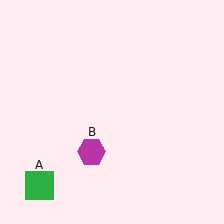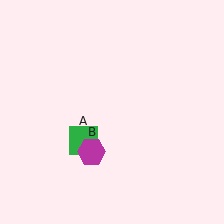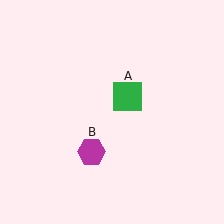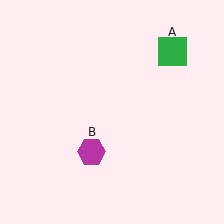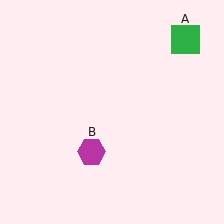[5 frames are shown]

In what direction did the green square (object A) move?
The green square (object A) moved up and to the right.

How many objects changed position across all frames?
1 object changed position: green square (object A).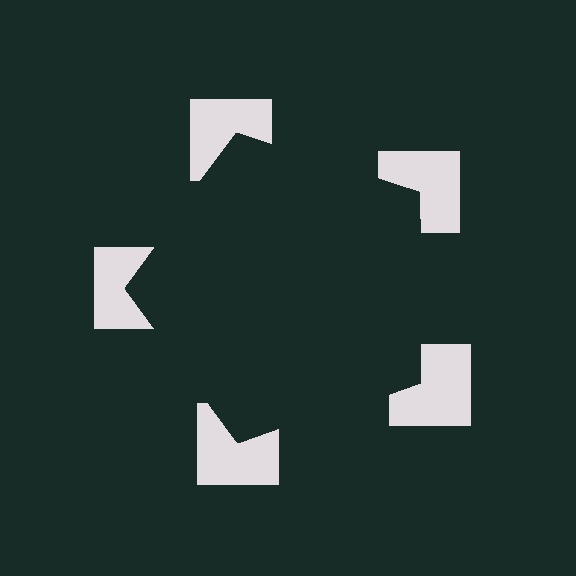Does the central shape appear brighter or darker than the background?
It typically appears slightly darker than the background, even though no actual brightness change is drawn.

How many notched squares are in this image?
There are 5 — one at each vertex of the illusory pentagon.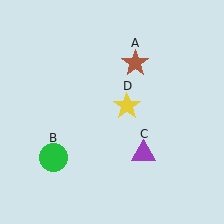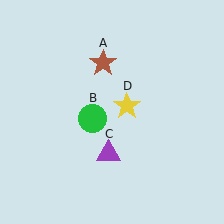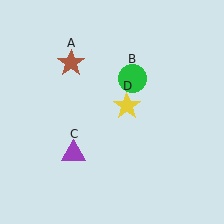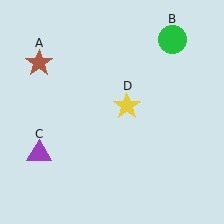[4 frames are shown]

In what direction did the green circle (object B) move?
The green circle (object B) moved up and to the right.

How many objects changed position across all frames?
3 objects changed position: brown star (object A), green circle (object B), purple triangle (object C).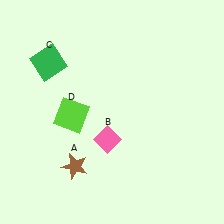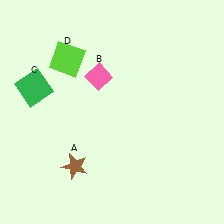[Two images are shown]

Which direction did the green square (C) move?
The green square (C) moved down.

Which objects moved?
The objects that moved are: the pink diamond (B), the green square (C), the lime square (D).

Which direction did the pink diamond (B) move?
The pink diamond (B) moved up.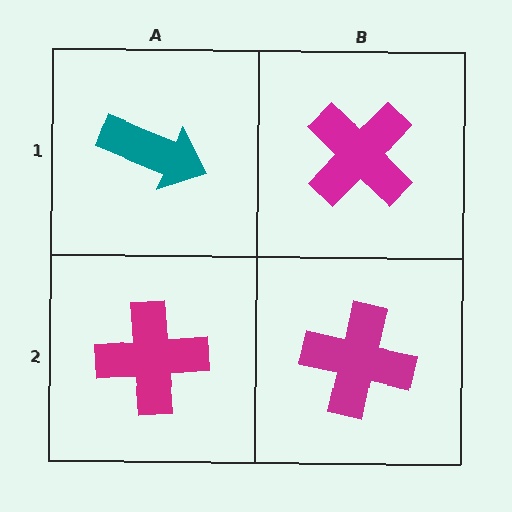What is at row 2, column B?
A magenta cross.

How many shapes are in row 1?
2 shapes.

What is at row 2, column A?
A magenta cross.